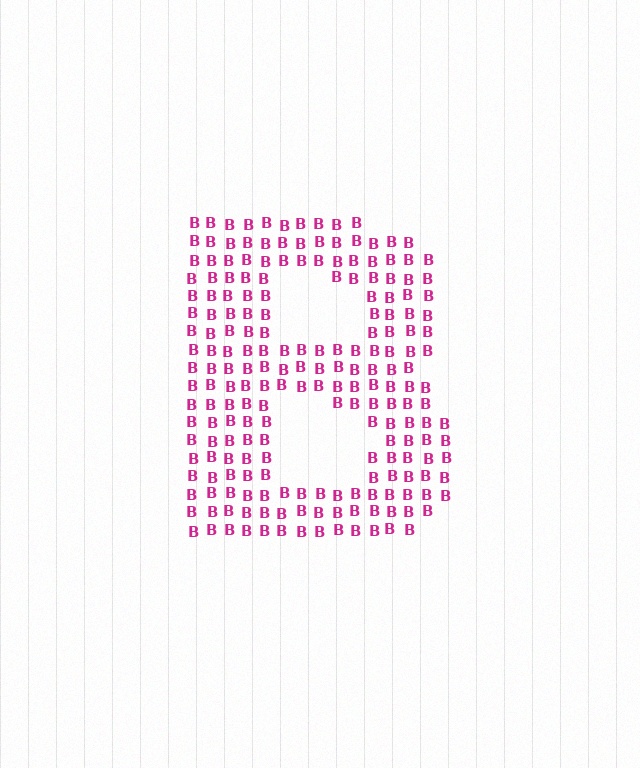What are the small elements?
The small elements are letter B's.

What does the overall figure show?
The overall figure shows the letter B.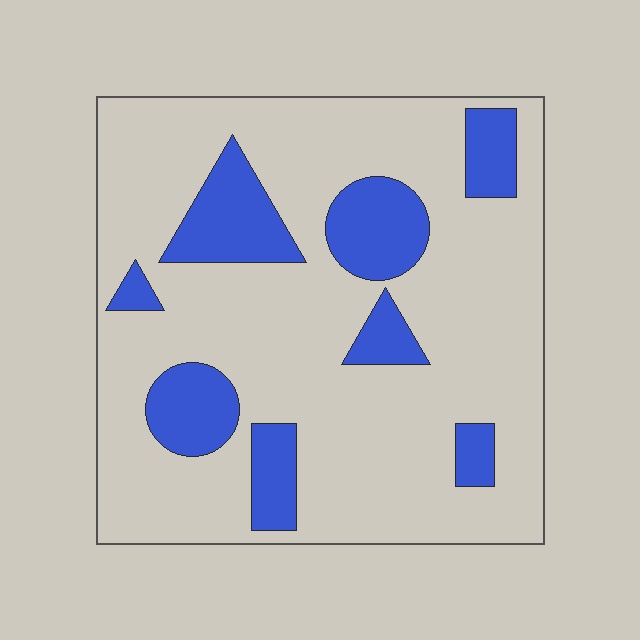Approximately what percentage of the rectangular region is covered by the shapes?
Approximately 20%.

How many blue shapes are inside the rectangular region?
8.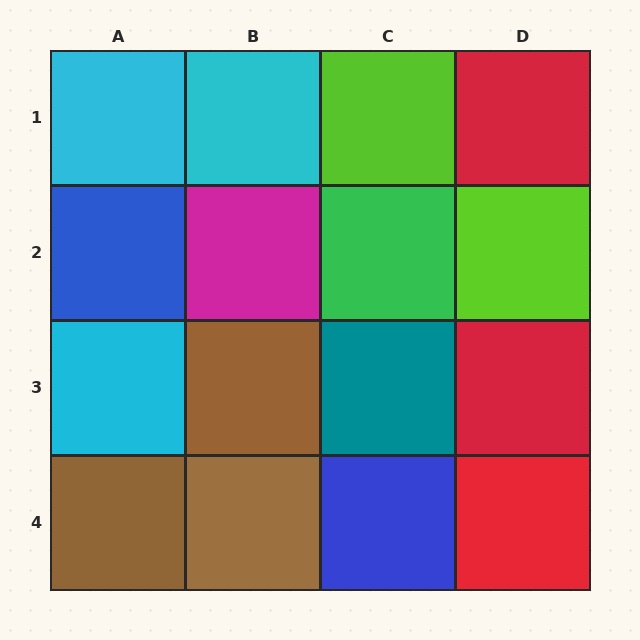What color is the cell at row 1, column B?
Cyan.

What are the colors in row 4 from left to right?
Brown, brown, blue, red.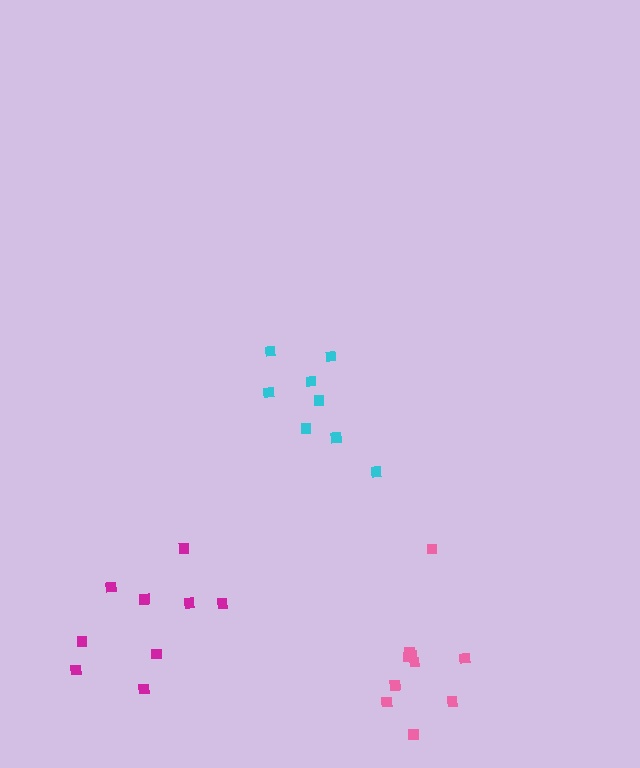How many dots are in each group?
Group 1: 10 dots, Group 2: 8 dots, Group 3: 9 dots (27 total).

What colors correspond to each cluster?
The clusters are colored: pink, cyan, magenta.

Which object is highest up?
The cyan cluster is topmost.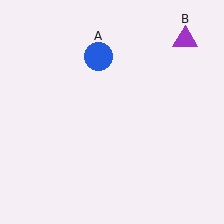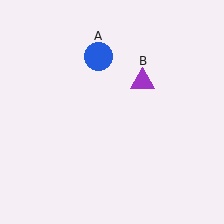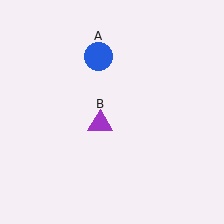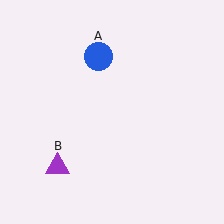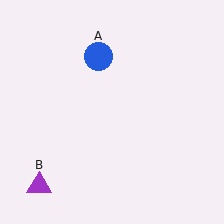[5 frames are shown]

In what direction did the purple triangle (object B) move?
The purple triangle (object B) moved down and to the left.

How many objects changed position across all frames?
1 object changed position: purple triangle (object B).